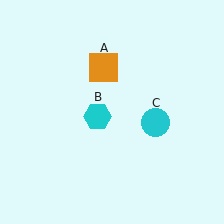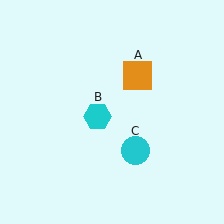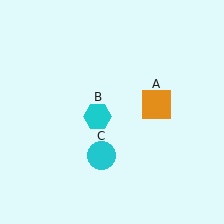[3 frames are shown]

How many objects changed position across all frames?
2 objects changed position: orange square (object A), cyan circle (object C).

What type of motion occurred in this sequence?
The orange square (object A), cyan circle (object C) rotated clockwise around the center of the scene.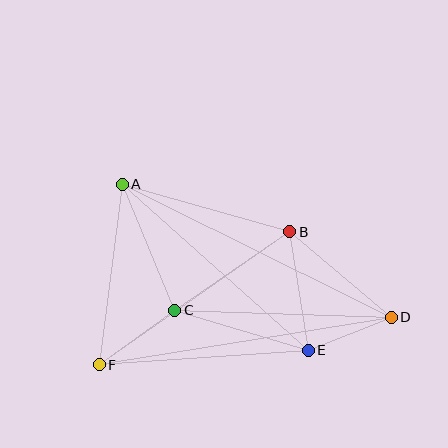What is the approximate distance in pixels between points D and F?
The distance between D and F is approximately 295 pixels.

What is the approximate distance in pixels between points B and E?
The distance between B and E is approximately 120 pixels.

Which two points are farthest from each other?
Points A and D are farthest from each other.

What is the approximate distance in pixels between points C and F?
The distance between C and F is approximately 93 pixels.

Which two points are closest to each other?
Points D and E are closest to each other.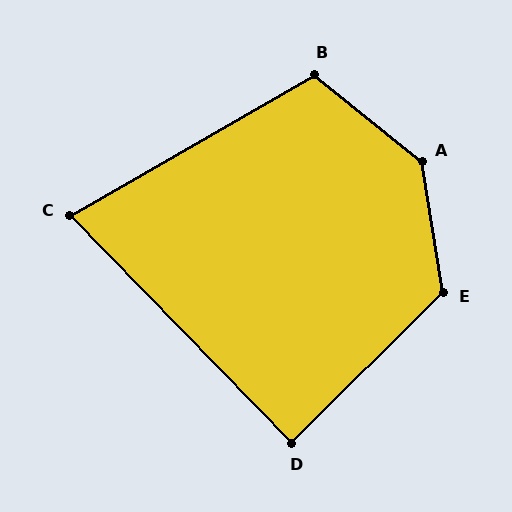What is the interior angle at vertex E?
Approximately 126 degrees (obtuse).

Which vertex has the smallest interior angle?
C, at approximately 76 degrees.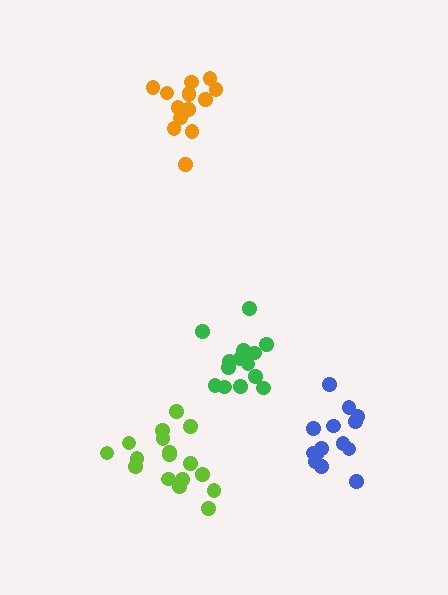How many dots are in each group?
Group 1: 14 dots, Group 2: 14 dots, Group 3: 17 dots, Group 4: 14 dots (59 total).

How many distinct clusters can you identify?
There are 4 distinct clusters.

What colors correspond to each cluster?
The clusters are colored: blue, orange, lime, green.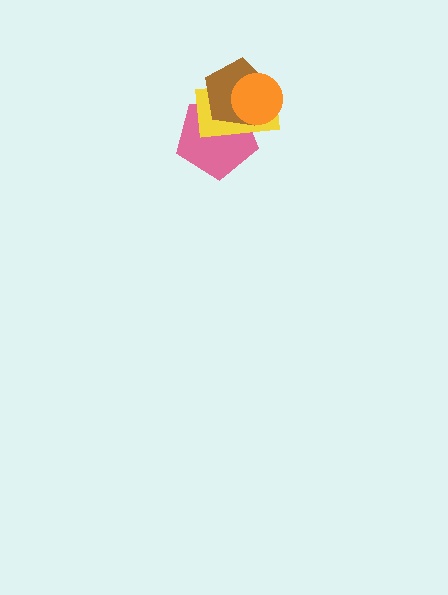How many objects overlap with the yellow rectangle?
3 objects overlap with the yellow rectangle.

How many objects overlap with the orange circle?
3 objects overlap with the orange circle.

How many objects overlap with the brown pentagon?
3 objects overlap with the brown pentagon.